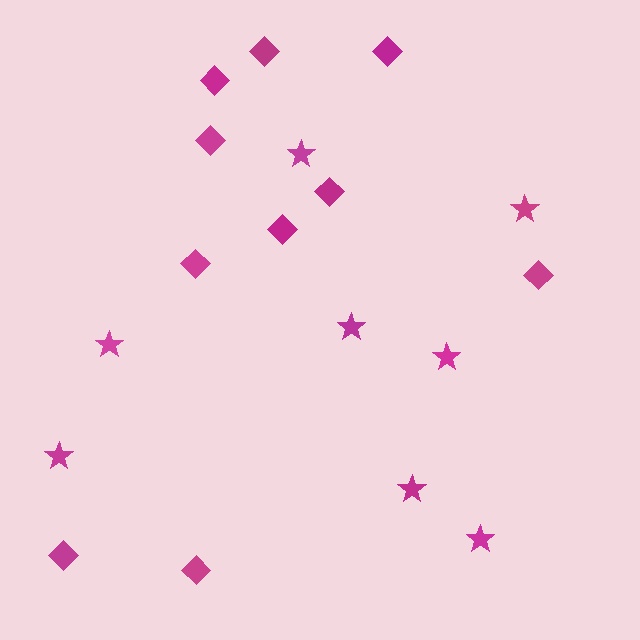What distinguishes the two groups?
There are 2 groups: one group of diamonds (10) and one group of stars (8).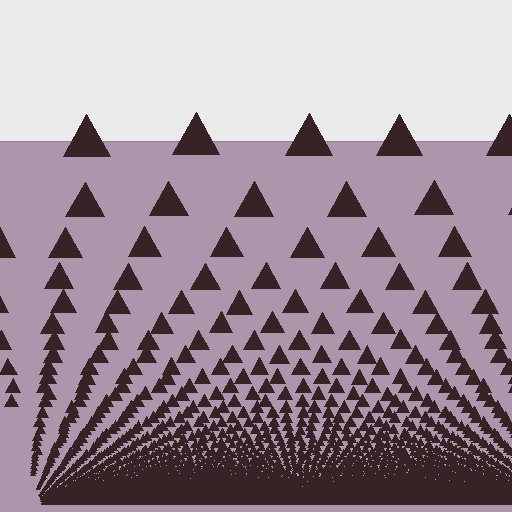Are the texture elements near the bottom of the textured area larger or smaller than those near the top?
Smaller. The gradient is inverted — elements near the bottom are smaller and denser.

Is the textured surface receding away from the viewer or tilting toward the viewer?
The surface appears to tilt toward the viewer. Texture elements get larger and sparser toward the top.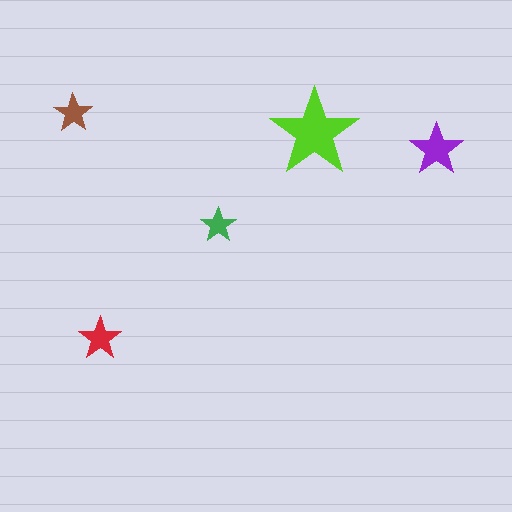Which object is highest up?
The brown star is topmost.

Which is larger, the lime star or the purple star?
The lime one.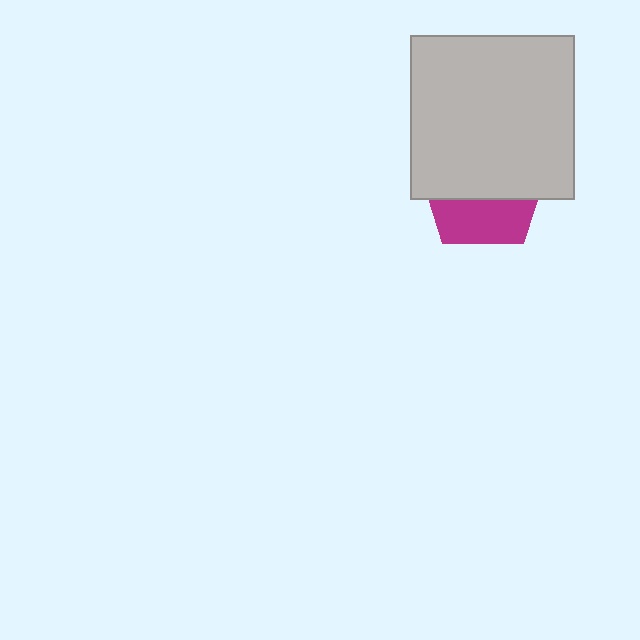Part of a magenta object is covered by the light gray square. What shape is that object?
It is a pentagon.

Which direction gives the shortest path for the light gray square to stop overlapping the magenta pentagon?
Moving up gives the shortest separation.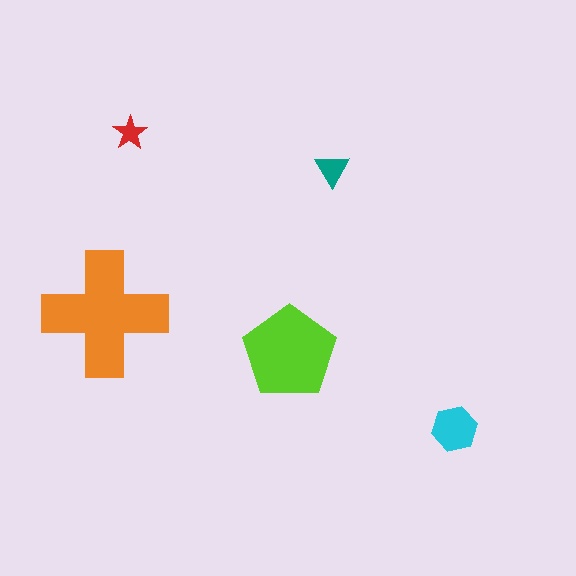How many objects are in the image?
There are 5 objects in the image.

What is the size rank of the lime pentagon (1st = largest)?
2nd.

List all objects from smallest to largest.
The red star, the teal triangle, the cyan hexagon, the lime pentagon, the orange cross.